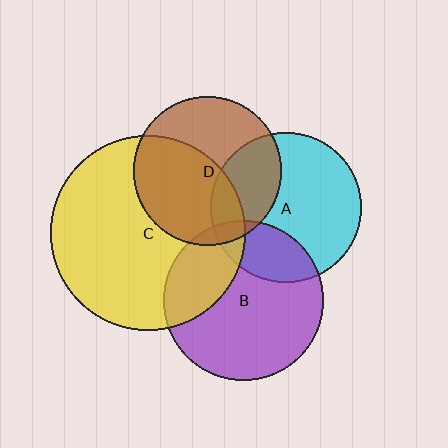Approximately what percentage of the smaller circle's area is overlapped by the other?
Approximately 5%.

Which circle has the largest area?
Circle C (yellow).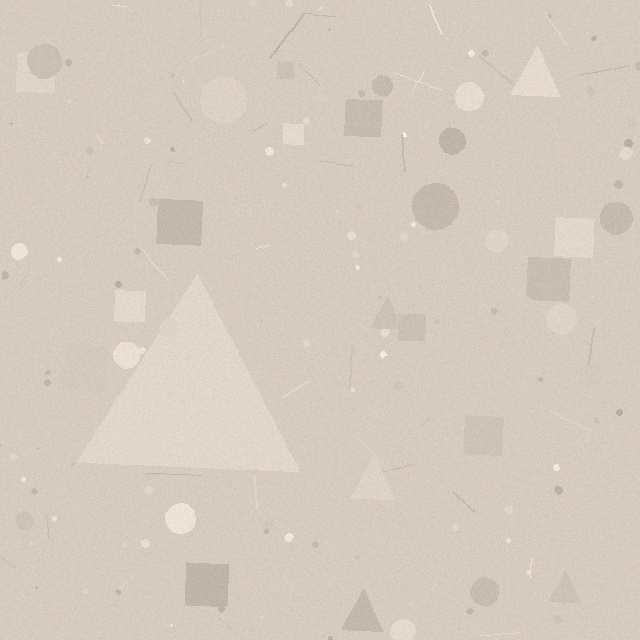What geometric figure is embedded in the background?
A triangle is embedded in the background.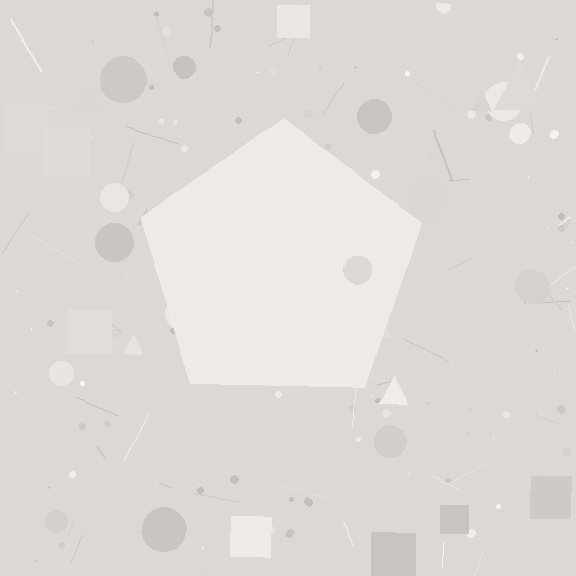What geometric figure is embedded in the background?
A pentagon is embedded in the background.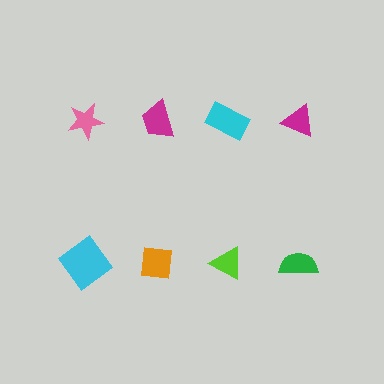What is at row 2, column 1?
A cyan diamond.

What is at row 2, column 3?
A lime triangle.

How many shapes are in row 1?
4 shapes.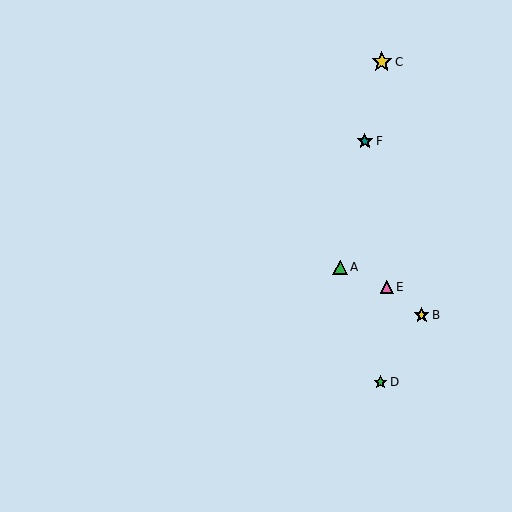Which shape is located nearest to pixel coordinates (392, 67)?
The yellow star (labeled C) at (382, 62) is nearest to that location.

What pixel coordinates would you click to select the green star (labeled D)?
Click at (381, 382) to select the green star D.